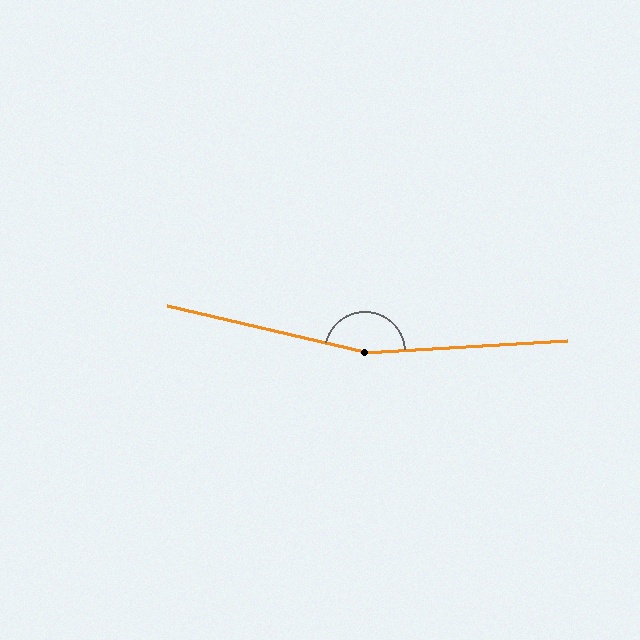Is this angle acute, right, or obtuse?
It is obtuse.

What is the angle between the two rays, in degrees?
Approximately 164 degrees.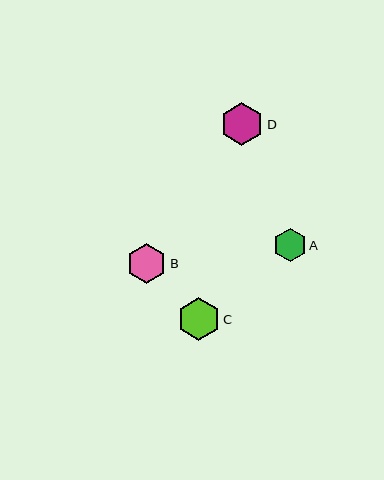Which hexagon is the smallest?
Hexagon A is the smallest with a size of approximately 33 pixels.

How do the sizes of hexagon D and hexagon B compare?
Hexagon D and hexagon B are approximately the same size.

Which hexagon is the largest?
Hexagon D is the largest with a size of approximately 43 pixels.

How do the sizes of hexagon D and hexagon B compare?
Hexagon D and hexagon B are approximately the same size.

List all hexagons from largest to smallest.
From largest to smallest: D, C, B, A.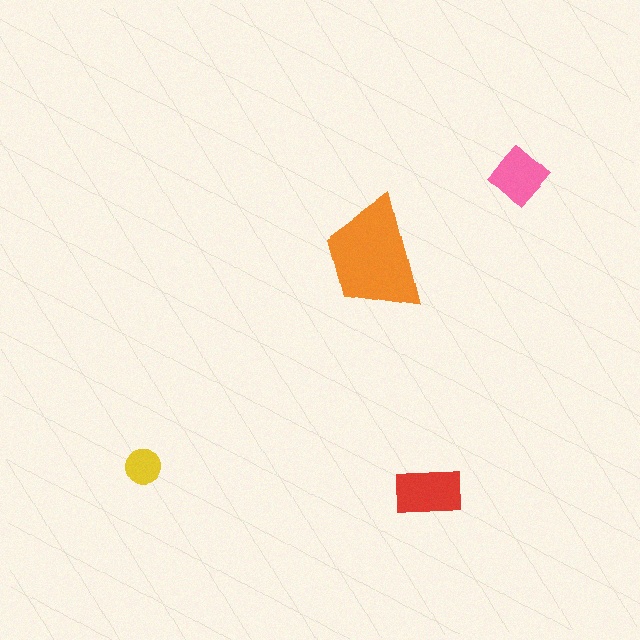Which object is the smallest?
The yellow circle.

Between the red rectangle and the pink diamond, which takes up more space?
The red rectangle.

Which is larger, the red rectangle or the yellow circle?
The red rectangle.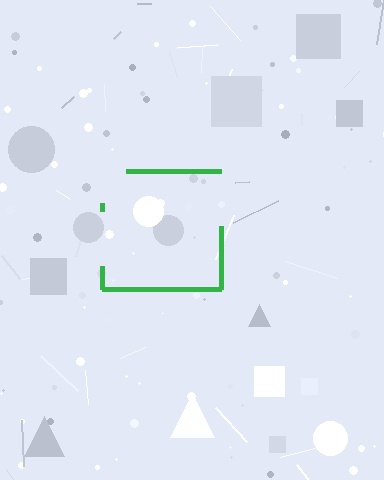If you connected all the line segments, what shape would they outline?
They would outline a square.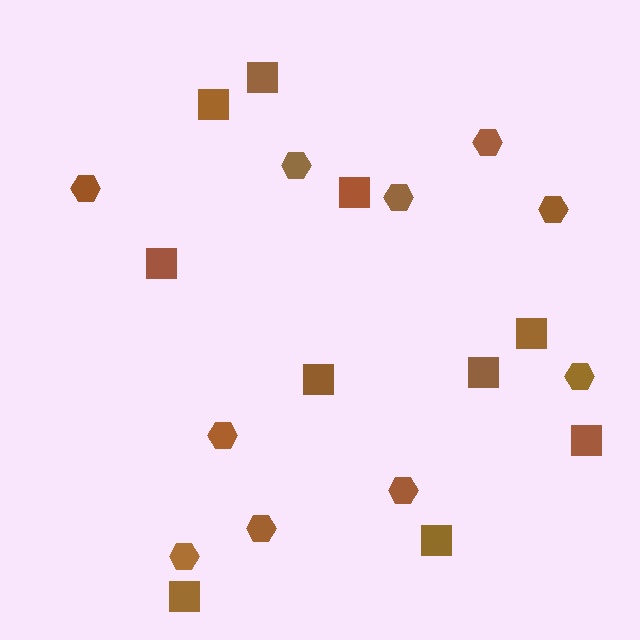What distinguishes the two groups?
There are 2 groups: one group of squares (10) and one group of hexagons (10).